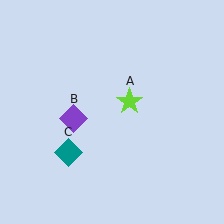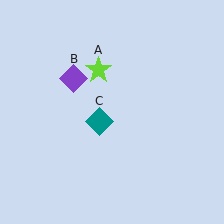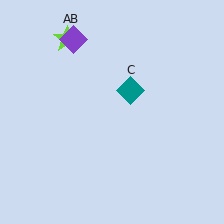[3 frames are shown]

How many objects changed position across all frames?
3 objects changed position: lime star (object A), purple diamond (object B), teal diamond (object C).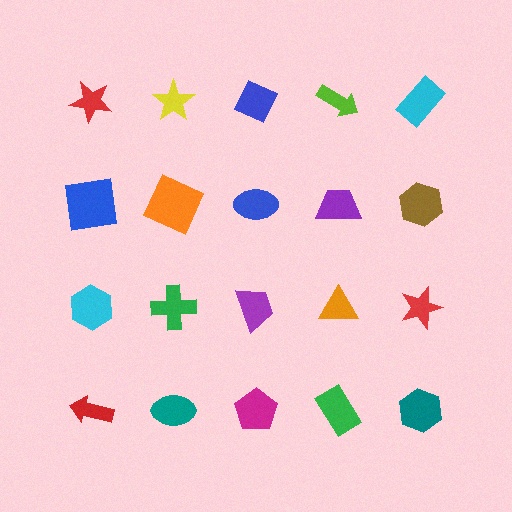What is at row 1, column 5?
A cyan rectangle.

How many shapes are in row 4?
5 shapes.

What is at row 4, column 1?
A red arrow.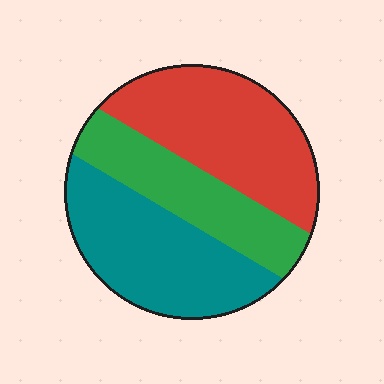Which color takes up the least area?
Green, at roughly 25%.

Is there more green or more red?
Red.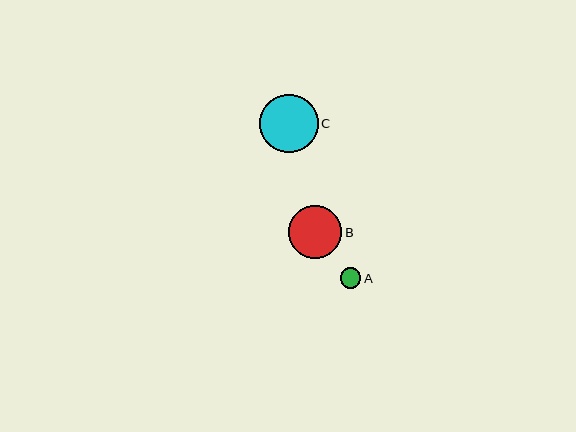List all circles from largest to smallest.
From largest to smallest: C, B, A.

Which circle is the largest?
Circle C is the largest with a size of approximately 58 pixels.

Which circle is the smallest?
Circle A is the smallest with a size of approximately 21 pixels.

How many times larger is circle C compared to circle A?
Circle C is approximately 2.8 times the size of circle A.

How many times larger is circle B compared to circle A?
Circle B is approximately 2.6 times the size of circle A.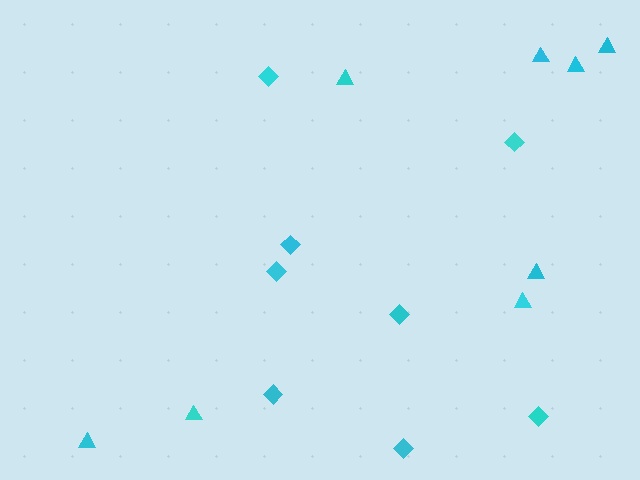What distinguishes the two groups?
There are 2 groups: one group of diamonds (8) and one group of triangles (8).